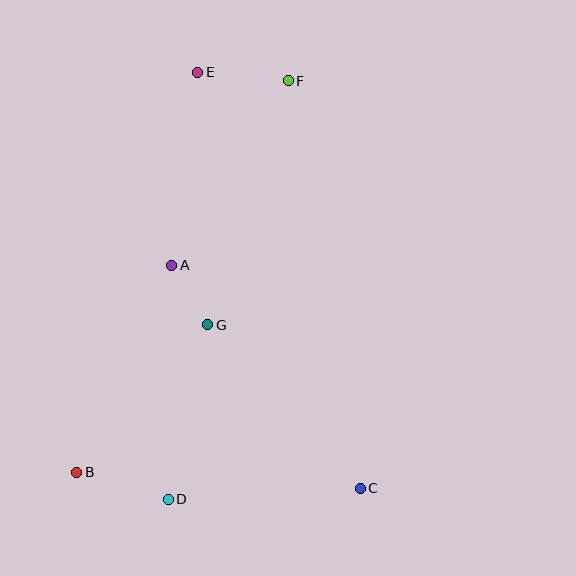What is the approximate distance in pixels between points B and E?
The distance between B and E is approximately 418 pixels.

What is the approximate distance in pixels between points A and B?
The distance between A and B is approximately 228 pixels.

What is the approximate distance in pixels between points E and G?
The distance between E and G is approximately 253 pixels.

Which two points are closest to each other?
Points A and G are closest to each other.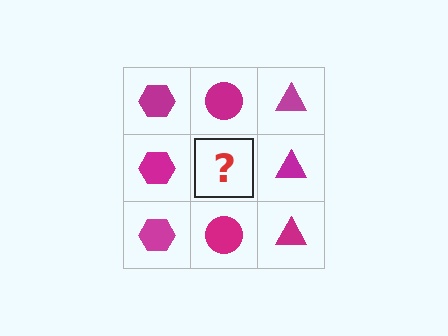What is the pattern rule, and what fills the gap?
The rule is that each column has a consistent shape. The gap should be filled with a magenta circle.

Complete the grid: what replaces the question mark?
The question mark should be replaced with a magenta circle.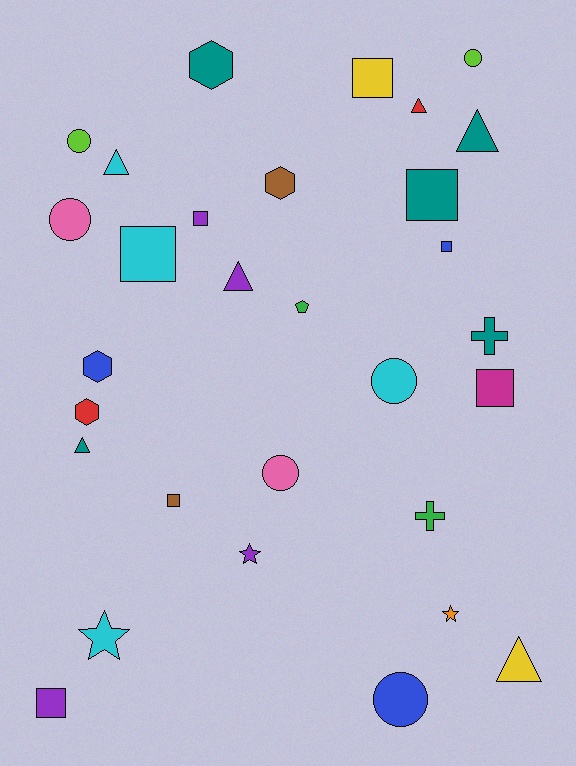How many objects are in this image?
There are 30 objects.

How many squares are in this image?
There are 8 squares.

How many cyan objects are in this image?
There are 4 cyan objects.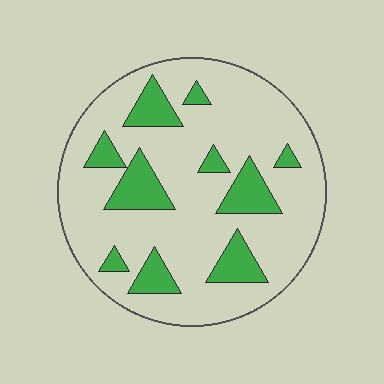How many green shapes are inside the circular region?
10.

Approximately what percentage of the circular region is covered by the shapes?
Approximately 20%.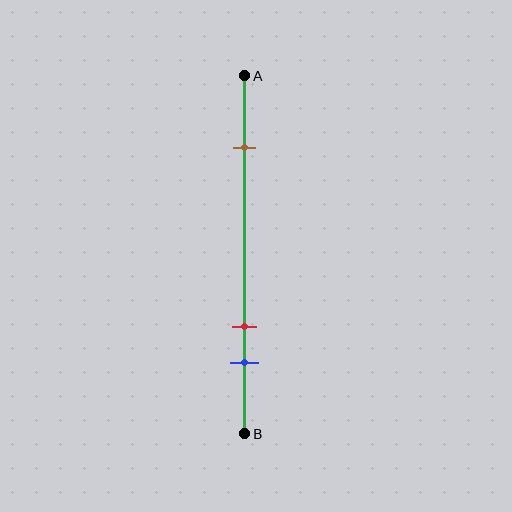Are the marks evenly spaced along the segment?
No, the marks are not evenly spaced.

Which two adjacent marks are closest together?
The red and blue marks are the closest adjacent pair.